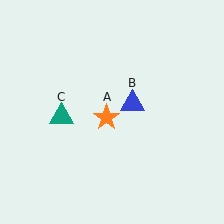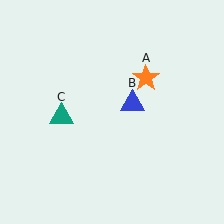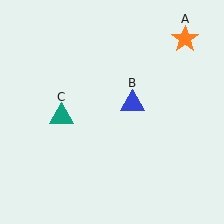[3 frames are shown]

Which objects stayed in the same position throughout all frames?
Blue triangle (object B) and teal triangle (object C) remained stationary.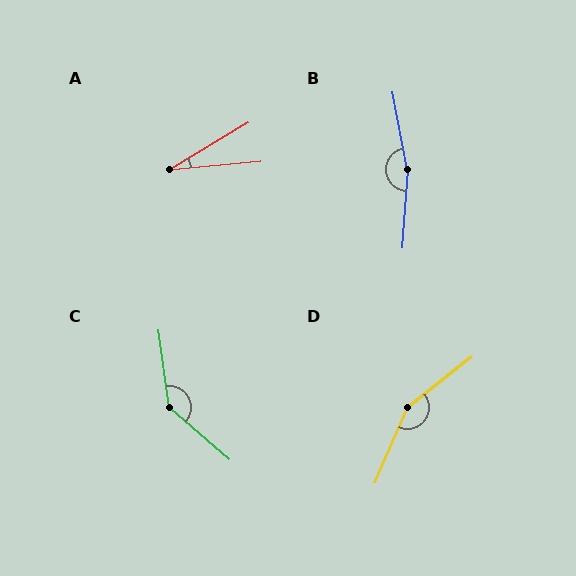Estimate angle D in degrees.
Approximately 151 degrees.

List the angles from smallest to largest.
A (25°), C (139°), D (151°), B (165°).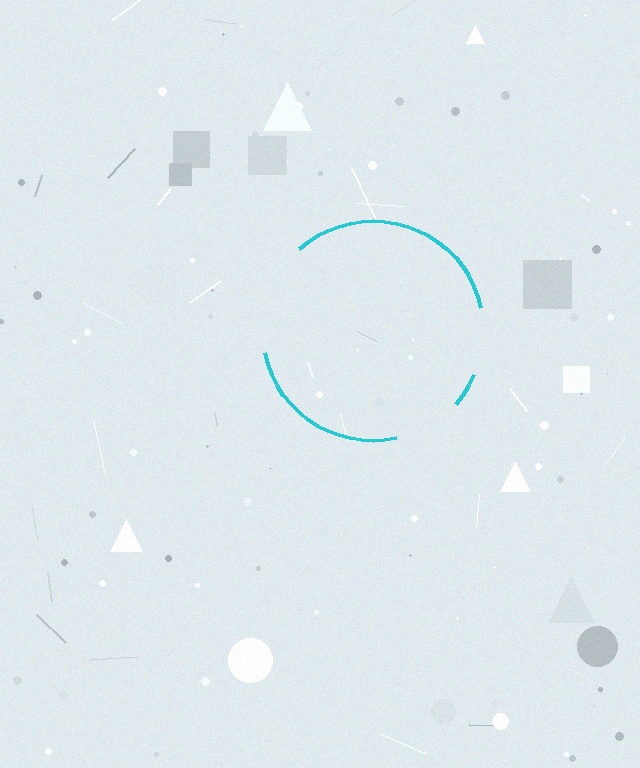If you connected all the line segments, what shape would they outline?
They would outline a circle.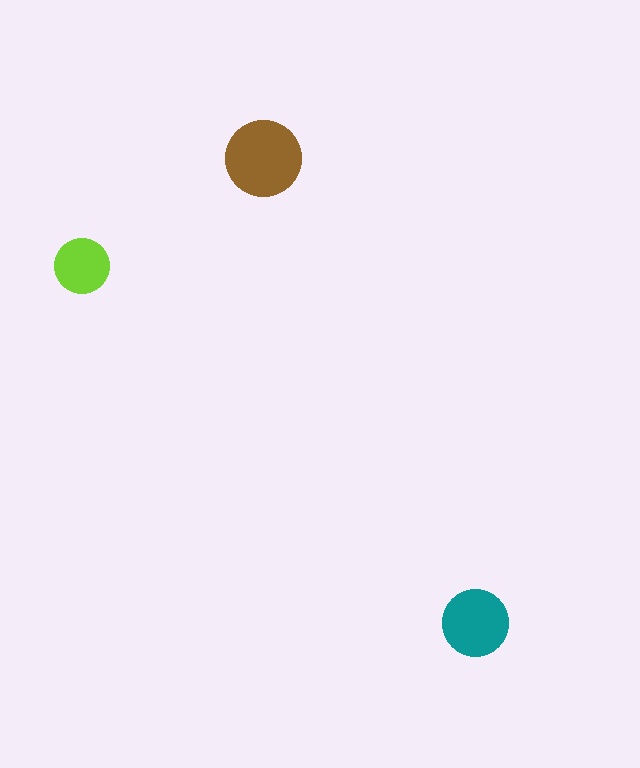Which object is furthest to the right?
The teal circle is rightmost.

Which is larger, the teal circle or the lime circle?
The teal one.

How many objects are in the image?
There are 3 objects in the image.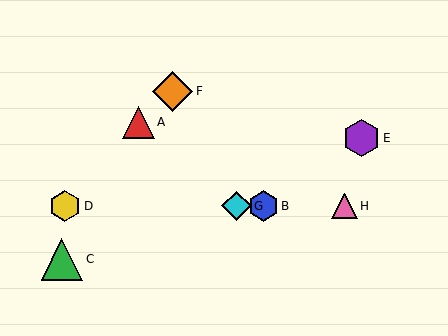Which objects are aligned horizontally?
Objects B, D, G, H are aligned horizontally.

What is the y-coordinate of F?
Object F is at y≈91.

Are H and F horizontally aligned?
No, H is at y≈206 and F is at y≈91.